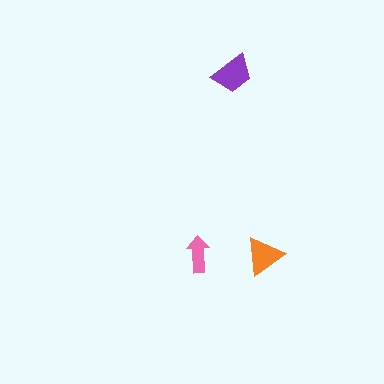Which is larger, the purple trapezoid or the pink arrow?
The purple trapezoid.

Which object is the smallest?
The pink arrow.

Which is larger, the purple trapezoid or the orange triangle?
The purple trapezoid.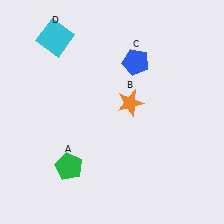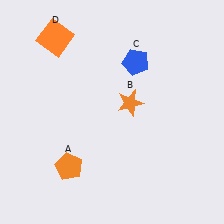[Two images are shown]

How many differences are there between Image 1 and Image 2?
There are 2 differences between the two images.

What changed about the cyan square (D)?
In Image 1, D is cyan. In Image 2, it changed to orange.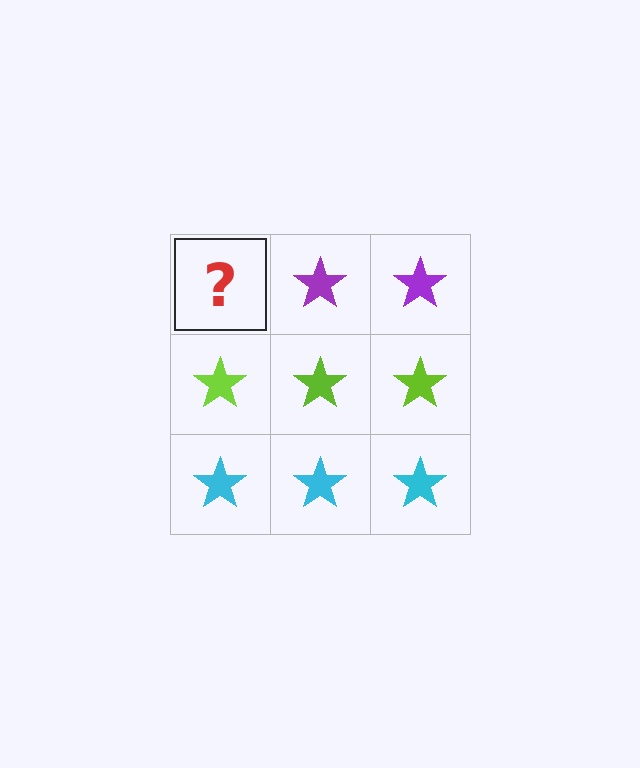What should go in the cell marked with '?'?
The missing cell should contain a purple star.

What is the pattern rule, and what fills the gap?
The rule is that each row has a consistent color. The gap should be filled with a purple star.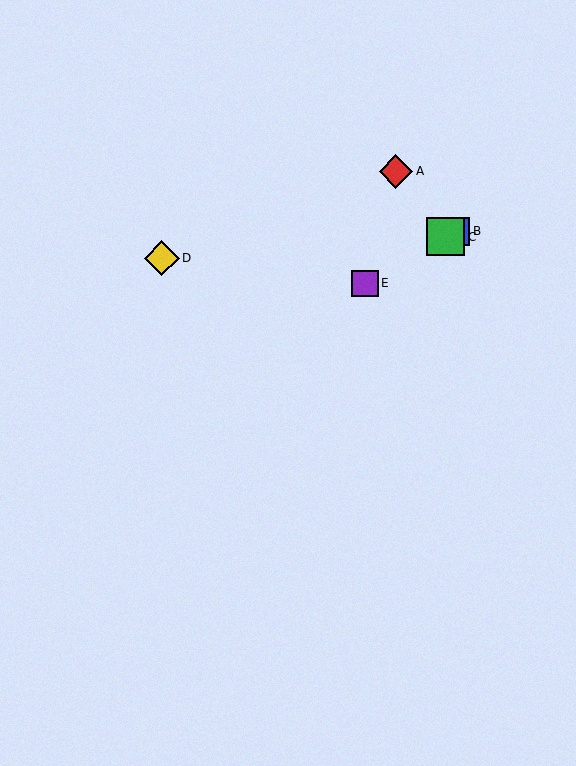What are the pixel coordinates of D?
Object D is at (162, 258).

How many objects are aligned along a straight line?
3 objects (B, C, E) are aligned along a straight line.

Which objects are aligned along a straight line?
Objects B, C, E are aligned along a straight line.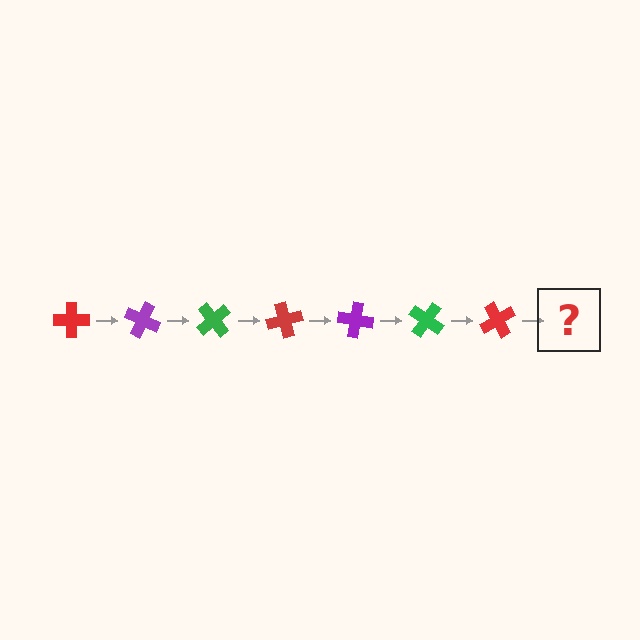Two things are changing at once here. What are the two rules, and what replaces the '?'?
The two rules are that it rotates 25 degrees each step and the color cycles through red, purple, and green. The '?' should be a purple cross, rotated 175 degrees from the start.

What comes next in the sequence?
The next element should be a purple cross, rotated 175 degrees from the start.